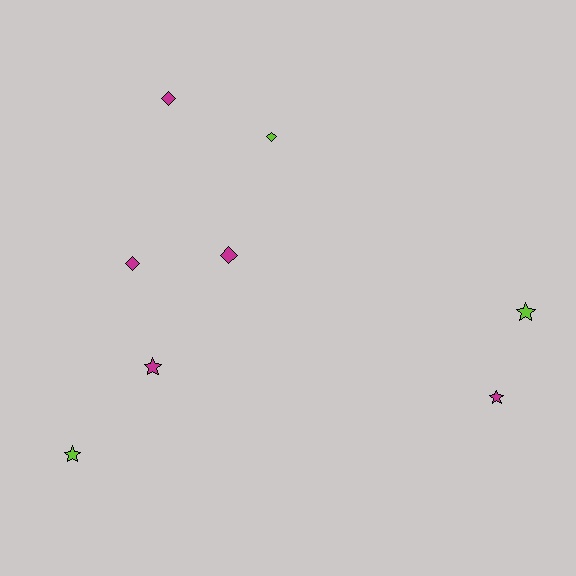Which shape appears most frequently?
Star, with 4 objects.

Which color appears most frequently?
Magenta, with 5 objects.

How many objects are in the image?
There are 8 objects.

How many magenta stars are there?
There are 2 magenta stars.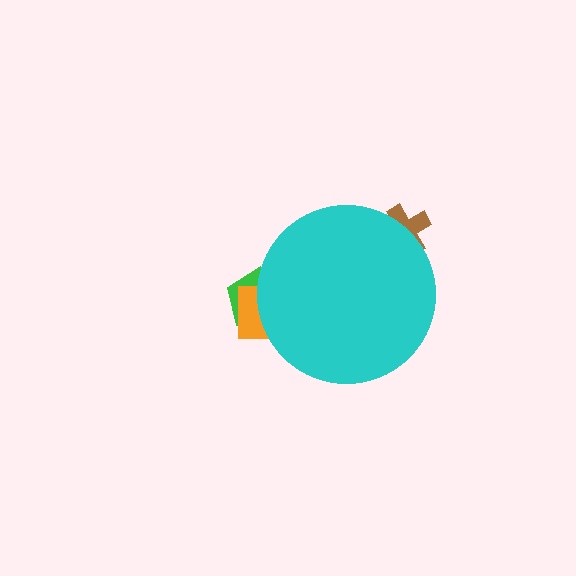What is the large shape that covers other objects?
A cyan circle.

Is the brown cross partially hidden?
Yes, the brown cross is partially hidden behind the cyan circle.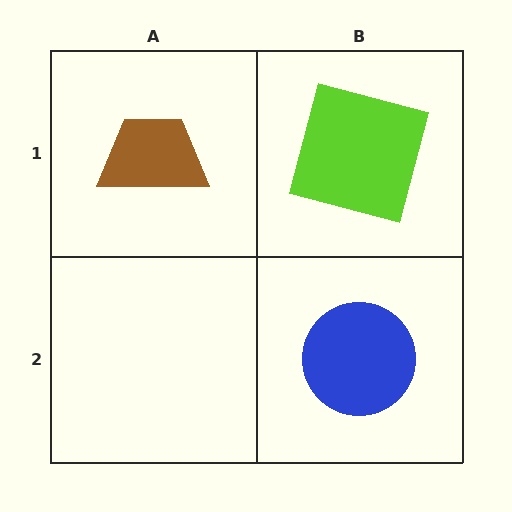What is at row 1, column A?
A brown trapezoid.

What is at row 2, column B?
A blue circle.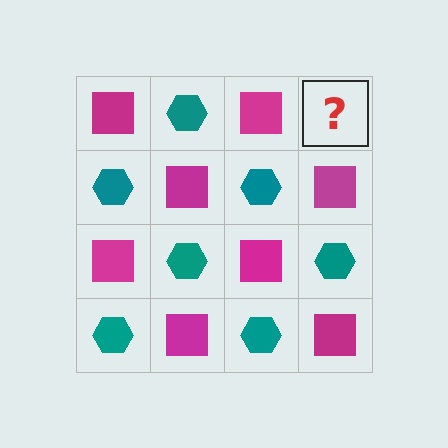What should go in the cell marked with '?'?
The missing cell should contain a teal hexagon.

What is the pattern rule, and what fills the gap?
The rule is that it alternates magenta square and teal hexagon in a checkerboard pattern. The gap should be filled with a teal hexagon.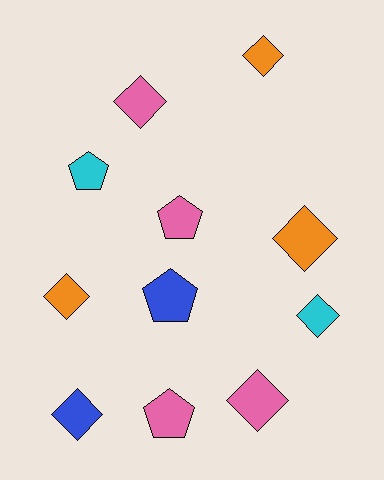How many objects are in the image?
There are 11 objects.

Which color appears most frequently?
Pink, with 4 objects.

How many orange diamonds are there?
There are 3 orange diamonds.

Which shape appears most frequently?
Diamond, with 7 objects.